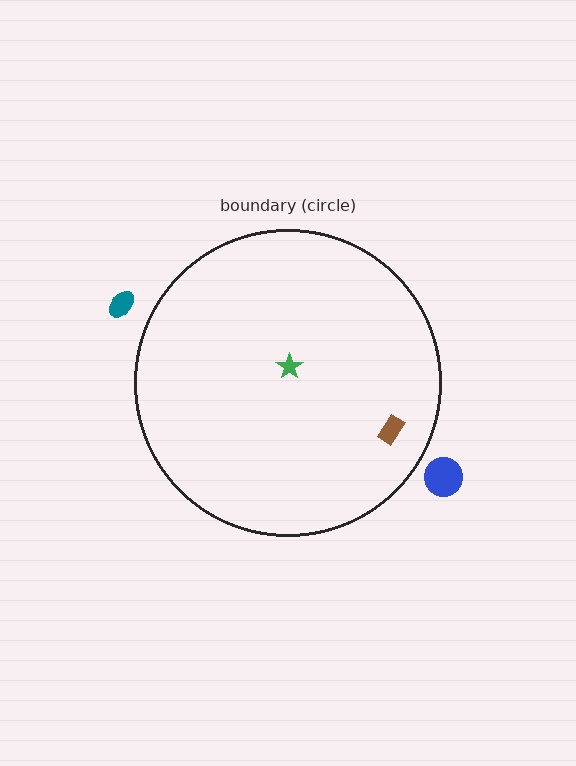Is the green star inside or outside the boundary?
Inside.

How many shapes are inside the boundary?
2 inside, 2 outside.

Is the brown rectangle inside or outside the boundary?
Inside.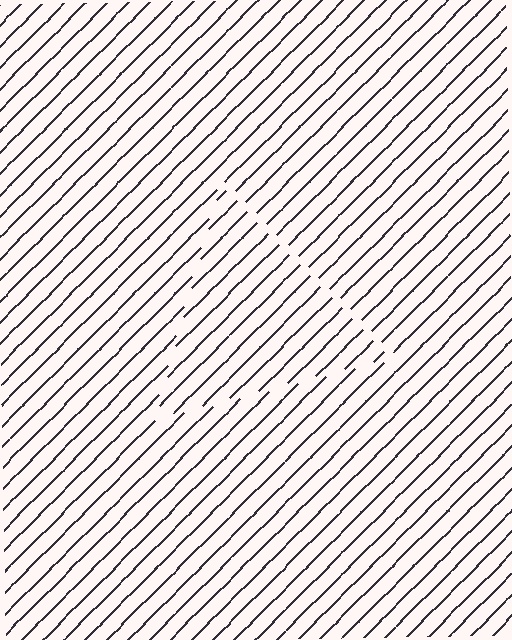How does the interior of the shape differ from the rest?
The interior of the shape contains the same grating, shifted by half a period — the contour is defined by the phase discontinuity where line-ends from the inner and outer gratings abut.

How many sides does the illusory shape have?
3 sides — the line-ends trace a triangle.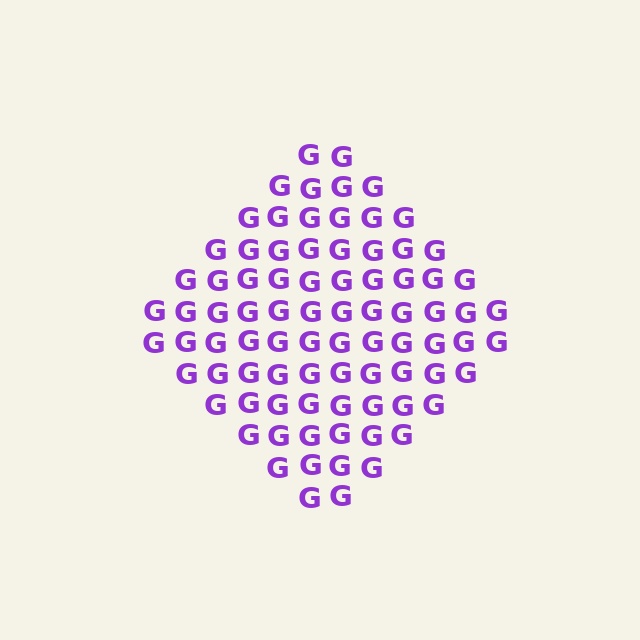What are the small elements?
The small elements are letter G's.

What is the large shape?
The large shape is a diamond.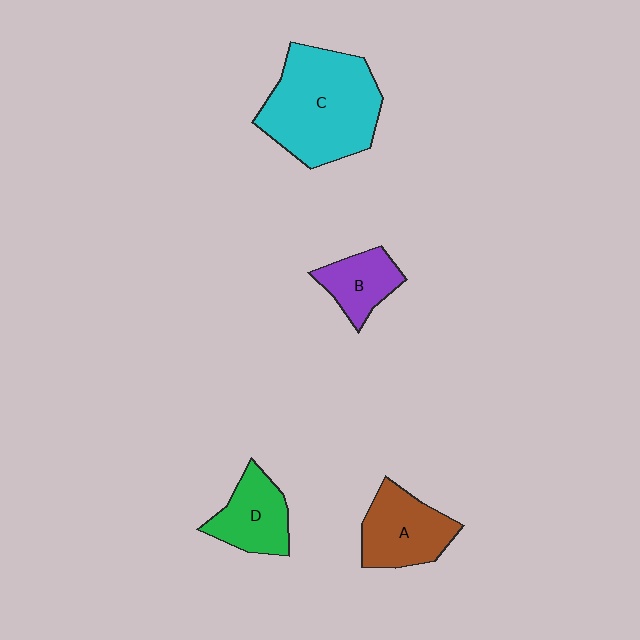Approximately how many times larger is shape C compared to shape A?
Approximately 1.9 times.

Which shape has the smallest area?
Shape B (purple).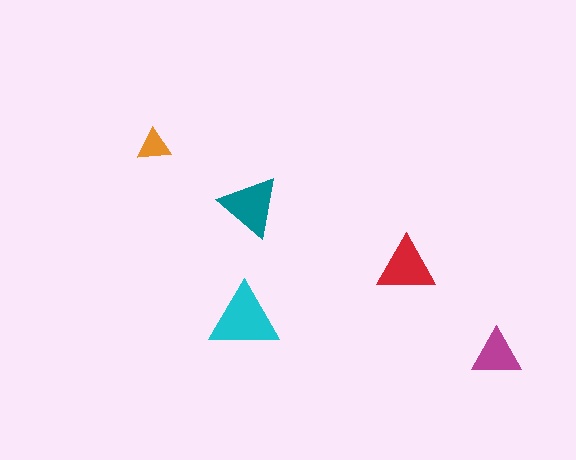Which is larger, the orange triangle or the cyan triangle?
The cyan one.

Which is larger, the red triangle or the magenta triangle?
The red one.